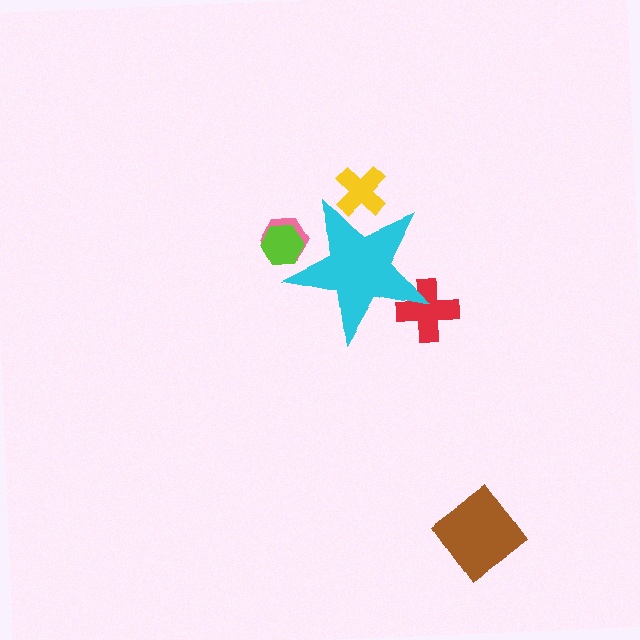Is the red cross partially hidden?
Yes, the red cross is partially hidden behind the cyan star.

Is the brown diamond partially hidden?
No, the brown diamond is fully visible.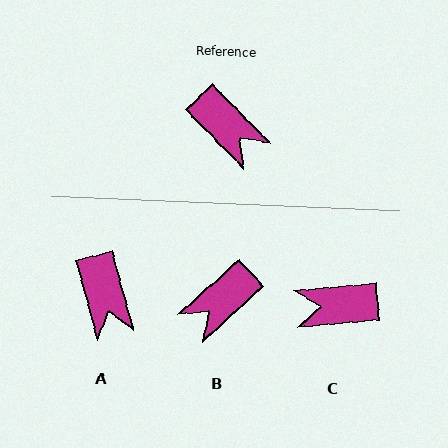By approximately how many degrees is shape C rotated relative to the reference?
Approximately 129 degrees clockwise.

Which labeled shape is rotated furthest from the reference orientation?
C, about 129 degrees away.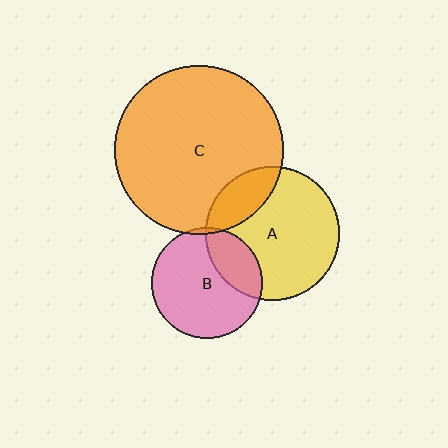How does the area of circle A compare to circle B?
Approximately 1.5 times.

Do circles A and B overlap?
Yes.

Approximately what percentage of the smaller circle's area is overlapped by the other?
Approximately 25%.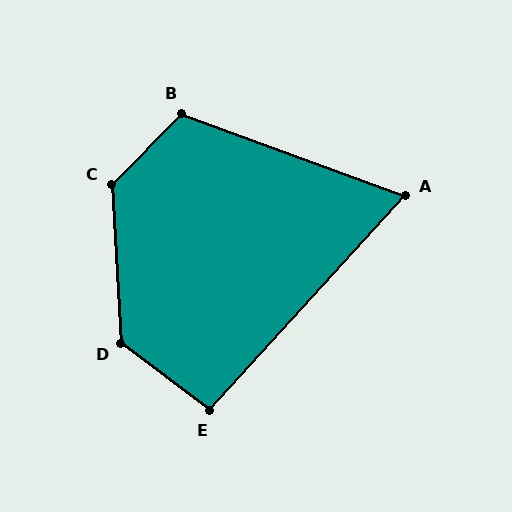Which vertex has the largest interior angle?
C, at approximately 132 degrees.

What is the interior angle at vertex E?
Approximately 95 degrees (obtuse).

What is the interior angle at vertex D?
Approximately 130 degrees (obtuse).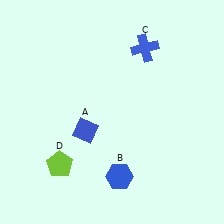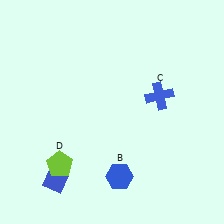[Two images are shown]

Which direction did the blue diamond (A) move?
The blue diamond (A) moved down.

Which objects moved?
The objects that moved are: the blue diamond (A), the blue cross (C).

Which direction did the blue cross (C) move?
The blue cross (C) moved down.